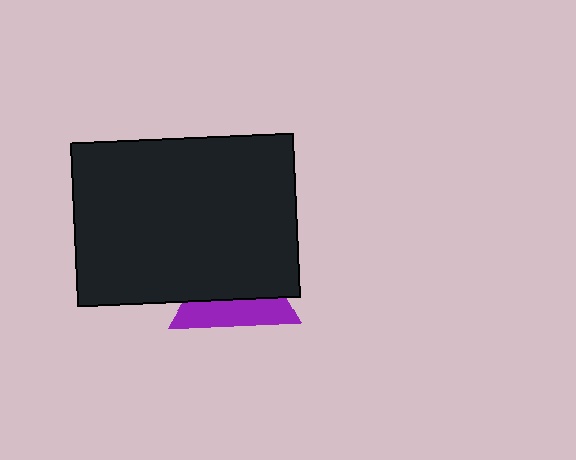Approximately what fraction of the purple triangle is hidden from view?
Roughly 60% of the purple triangle is hidden behind the black rectangle.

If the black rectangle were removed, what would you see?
You would see the complete purple triangle.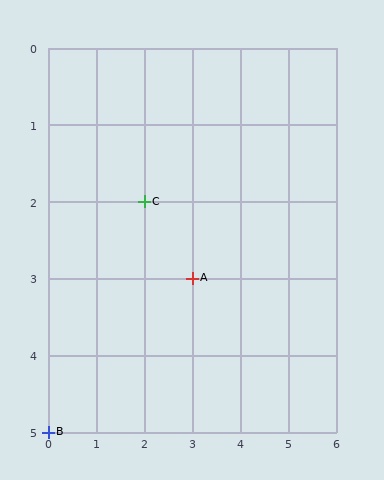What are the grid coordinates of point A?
Point A is at grid coordinates (3, 3).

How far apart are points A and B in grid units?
Points A and B are 3 columns and 2 rows apart (about 3.6 grid units diagonally).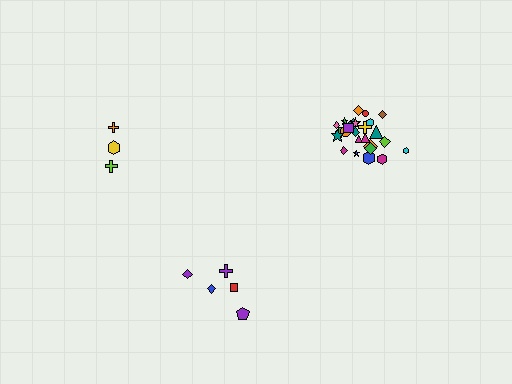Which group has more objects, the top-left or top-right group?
The top-right group.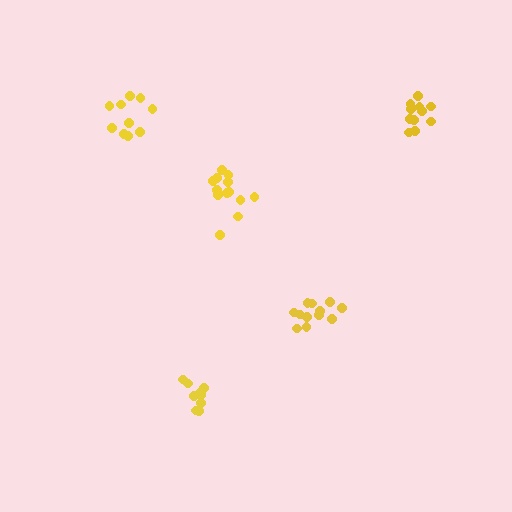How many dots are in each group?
Group 1: 10 dots, Group 2: 13 dots, Group 3: 9 dots, Group 4: 12 dots, Group 5: 11 dots (55 total).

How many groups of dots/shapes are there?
There are 5 groups.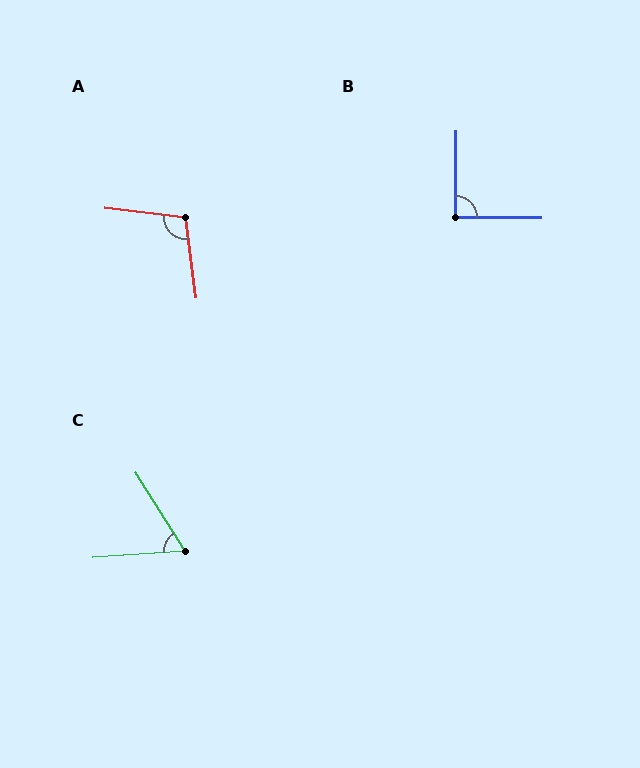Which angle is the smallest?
C, at approximately 61 degrees.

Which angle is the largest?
A, at approximately 104 degrees.